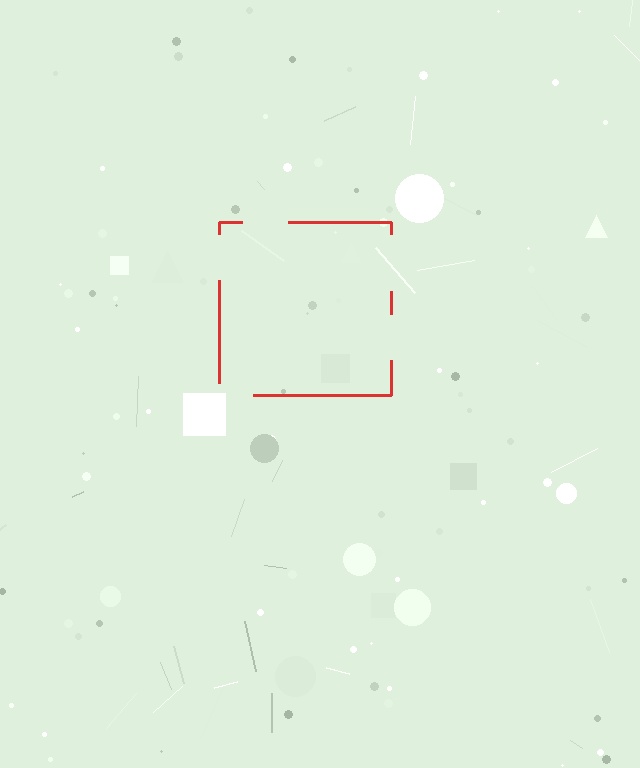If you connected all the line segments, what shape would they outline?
They would outline a square.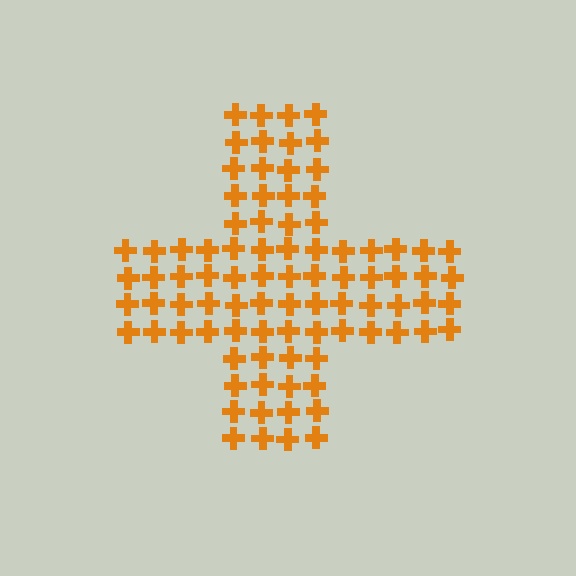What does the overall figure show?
The overall figure shows a cross.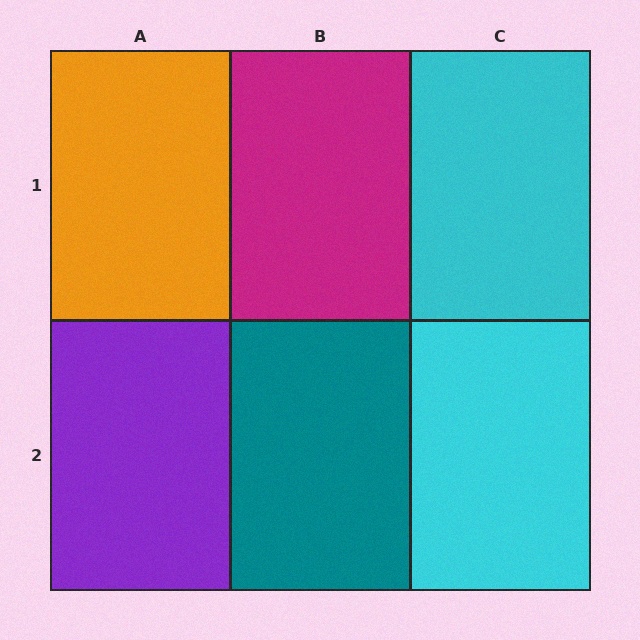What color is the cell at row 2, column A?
Purple.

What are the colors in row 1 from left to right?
Orange, magenta, cyan.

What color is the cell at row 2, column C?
Cyan.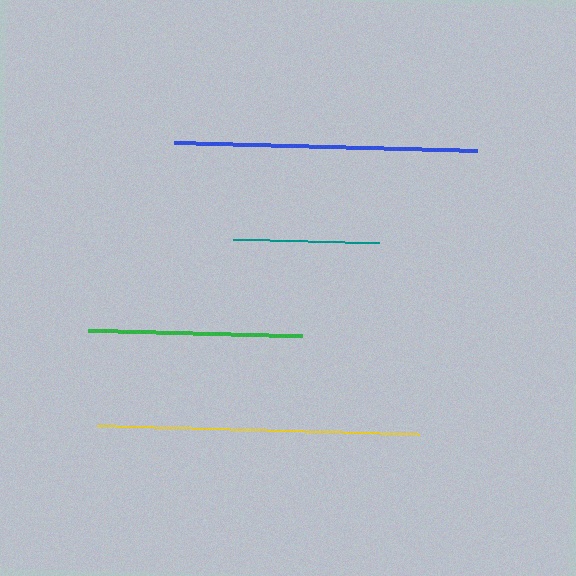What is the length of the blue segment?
The blue segment is approximately 303 pixels long.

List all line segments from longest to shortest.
From longest to shortest: yellow, blue, green, teal.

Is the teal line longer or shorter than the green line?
The green line is longer than the teal line.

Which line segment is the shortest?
The teal line is the shortest at approximately 146 pixels.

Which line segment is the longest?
The yellow line is the longest at approximately 322 pixels.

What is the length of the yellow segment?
The yellow segment is approximately 322 pixels long.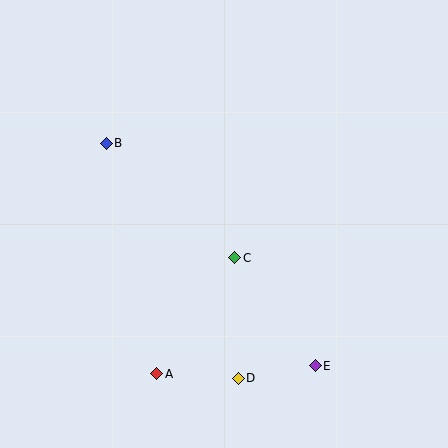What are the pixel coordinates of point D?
Point D is at (238, 378).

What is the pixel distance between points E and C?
The distance between E and C is 135 pixels.